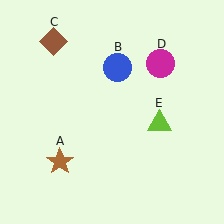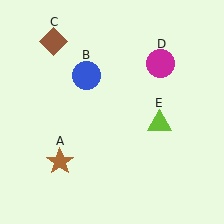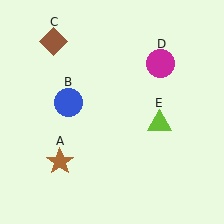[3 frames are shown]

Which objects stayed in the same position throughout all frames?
Brown star (object A) and brown diamond (object C) and magenta circle (object D) and lime triangle (object E) remained stationary.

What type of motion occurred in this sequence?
The blue circle (object B) rotated counterclockwise around the center of the scene.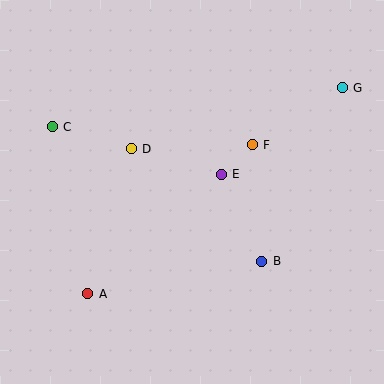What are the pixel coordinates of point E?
Point E is at (221, 174).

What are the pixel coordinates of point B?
Point B is at (262, 261).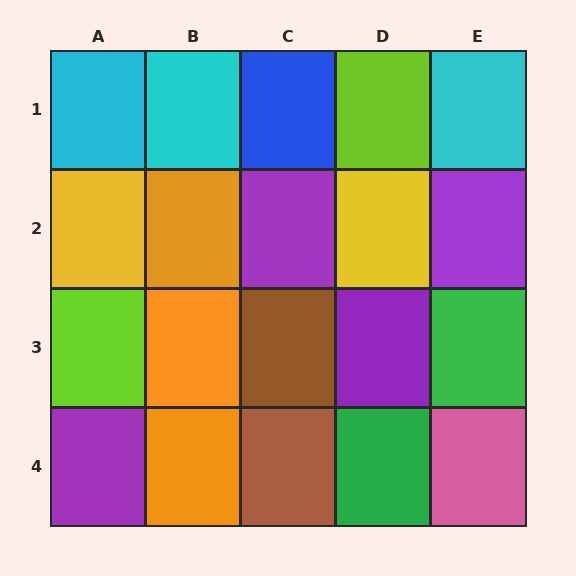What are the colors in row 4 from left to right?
Purple, orange, brown, green, pink.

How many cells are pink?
1 cell is pink.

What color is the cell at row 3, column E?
Green.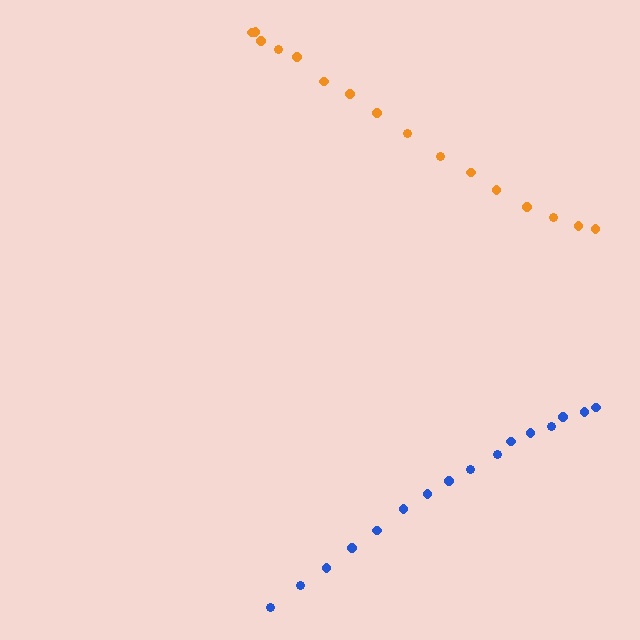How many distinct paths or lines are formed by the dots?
There are 2 distinct paths.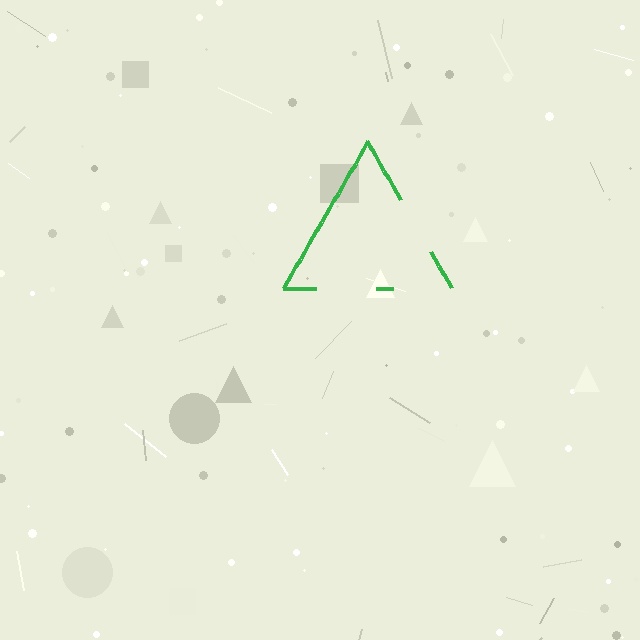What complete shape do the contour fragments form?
The contour fragments form a triangle.